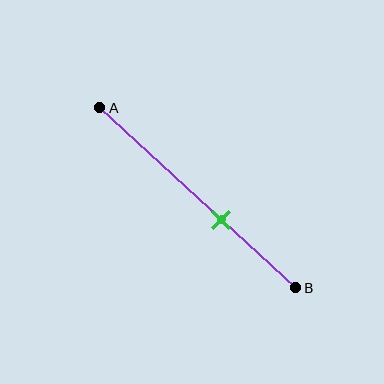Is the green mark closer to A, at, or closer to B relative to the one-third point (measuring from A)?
The green mark is closer to point B than the one-third point of segment AB.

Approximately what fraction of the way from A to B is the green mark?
The green mark is approximately 60% of the way from A to B.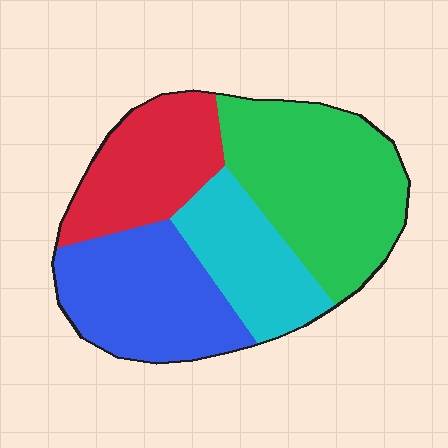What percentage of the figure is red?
Red covers about 20% of the figure.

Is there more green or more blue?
Green.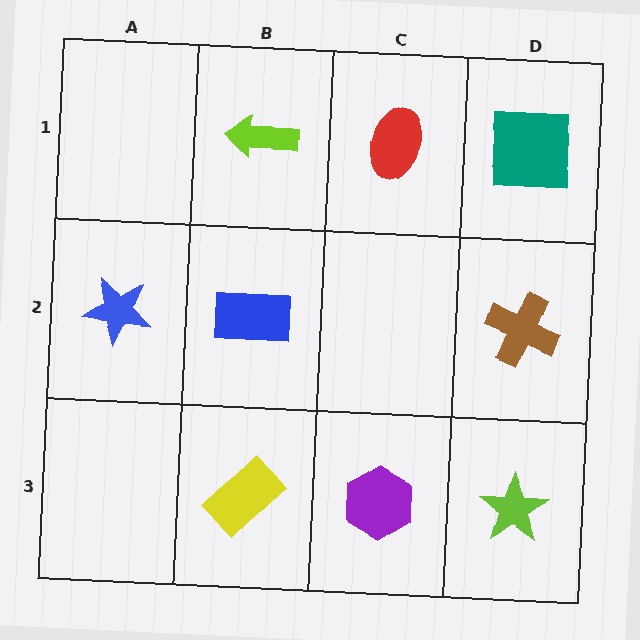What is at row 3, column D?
A lime star.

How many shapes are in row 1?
3 shapes.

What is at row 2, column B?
A blue rectangle.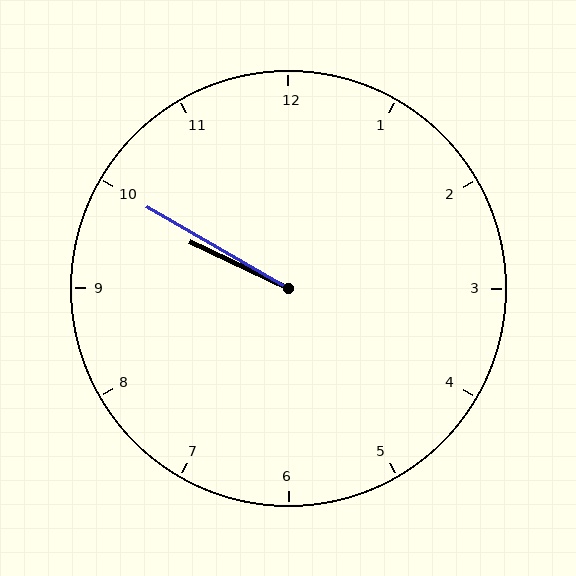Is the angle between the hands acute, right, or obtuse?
It is acute.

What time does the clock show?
9:50.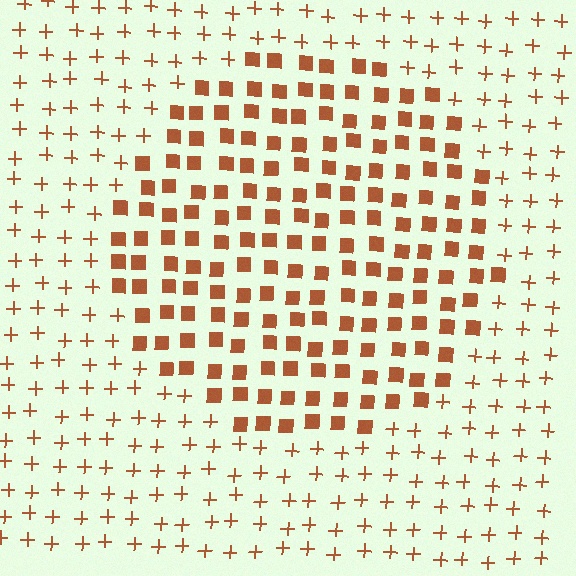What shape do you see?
I see a circle.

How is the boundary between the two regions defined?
The boundary is defined by a change in element shape: squares inside vs. plus signs outside. All elements share the same color and spacing.